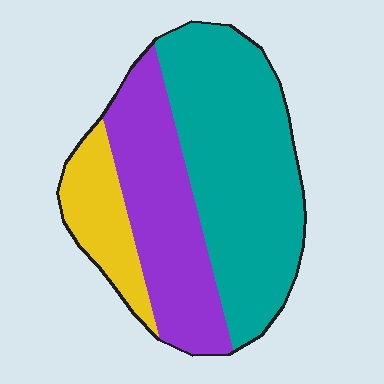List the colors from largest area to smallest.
From largest to smallest: teal, purple, yellow.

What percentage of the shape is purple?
Purple covers 33% of the shape.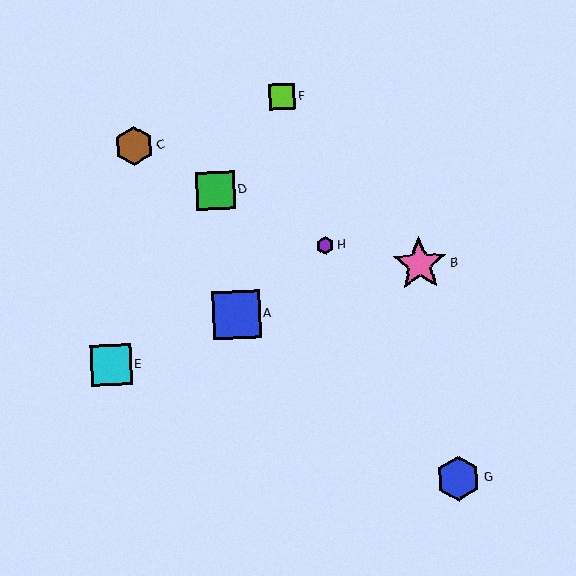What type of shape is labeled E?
Shape E is a cyan square.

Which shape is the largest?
The pink star (labeled B) is the largest.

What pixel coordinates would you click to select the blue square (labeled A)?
Click at (236, 315) to select the blue square A.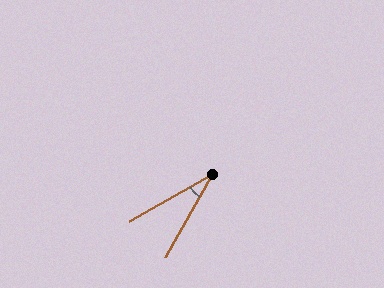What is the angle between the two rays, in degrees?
Approximately 31 degrees.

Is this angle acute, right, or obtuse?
It is acute.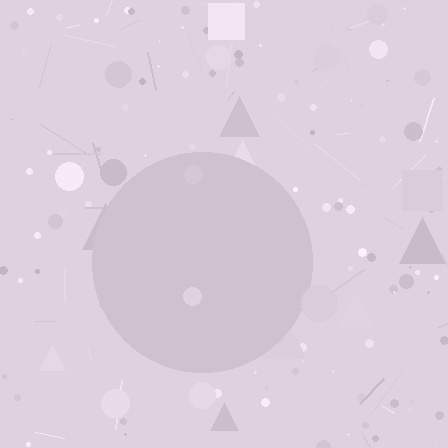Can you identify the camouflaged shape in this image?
The camouflaged shape is a circle.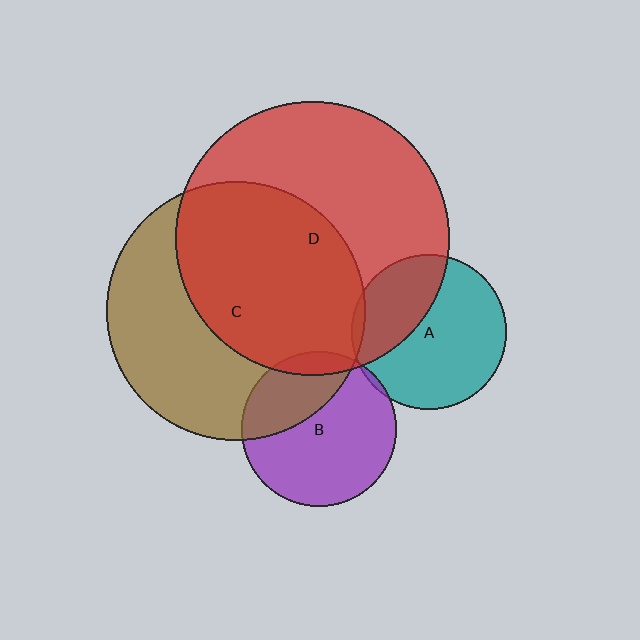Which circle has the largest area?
Circle D (red).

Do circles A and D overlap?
Yes.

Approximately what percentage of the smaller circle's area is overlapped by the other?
Approximately 35%.